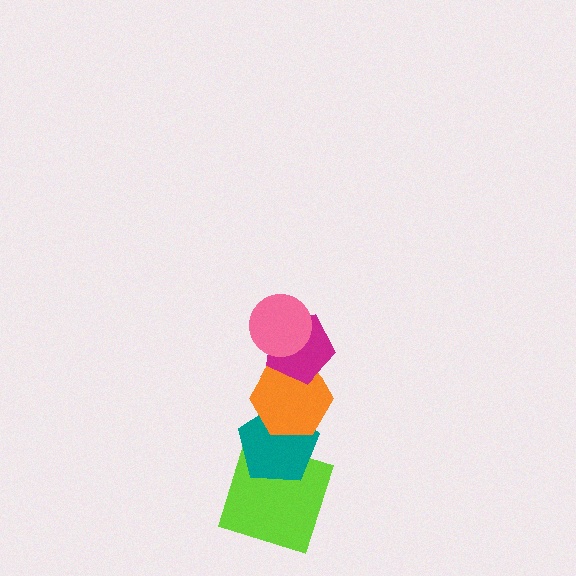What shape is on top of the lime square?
The teal pentagon is on top of the lime square.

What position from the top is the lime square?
The lime square is 5th from the top.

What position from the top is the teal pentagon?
The teal pentagon is 4th from the top.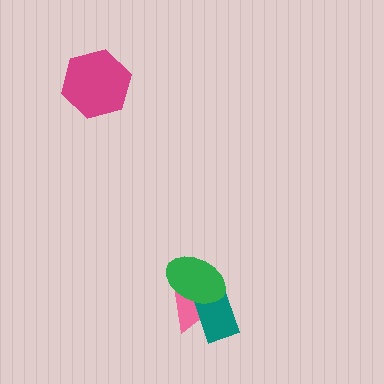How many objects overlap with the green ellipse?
2 objects overlap with the green ellipse.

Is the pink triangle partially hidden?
Yes, it is partially covered by another shape.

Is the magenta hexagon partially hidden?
No, no other shape covers it.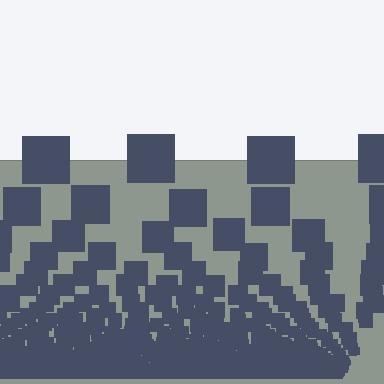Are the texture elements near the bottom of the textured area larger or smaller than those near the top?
Smaller. The gradient is inverted — elements near the bottom are smaller and denser.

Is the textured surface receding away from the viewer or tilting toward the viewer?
The surface appears to tilt toward the viewer. Texture elements get larger and sparser toward the top.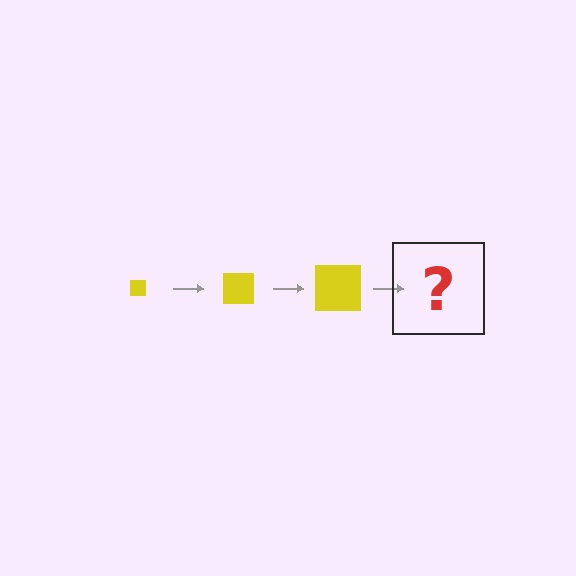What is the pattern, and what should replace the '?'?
The pattern is that the square gets progressively larger each step. The '?' should be a yellow square, larger than the previous one.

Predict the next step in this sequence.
The next step is a yellow square, larger than the previous one.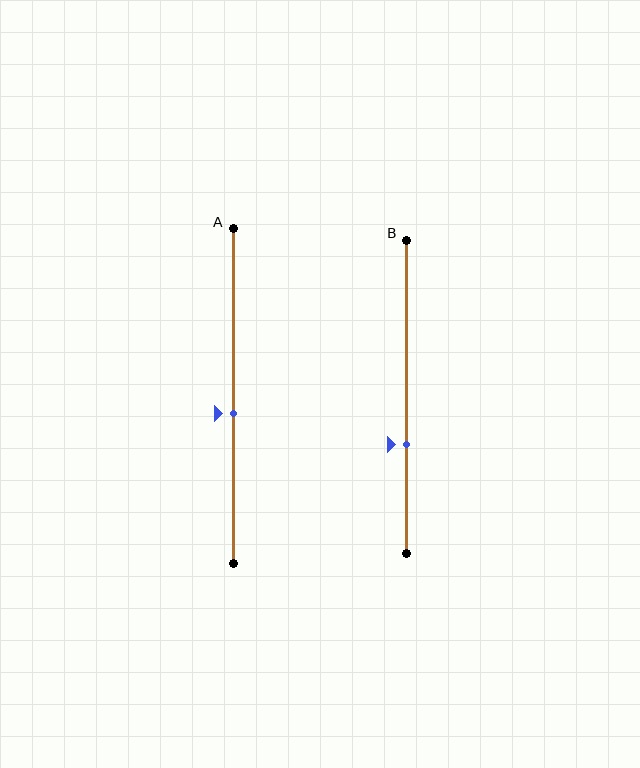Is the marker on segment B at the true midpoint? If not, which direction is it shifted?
No, the marker on segment B is shifted downward by about 15% of the segment length.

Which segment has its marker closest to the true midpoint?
Segment A has its marker closest to the true midpoint.